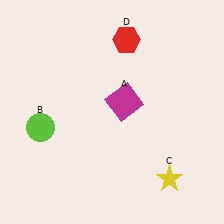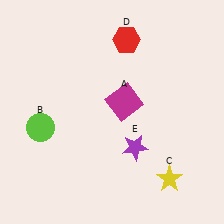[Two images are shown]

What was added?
A purple star (E) was added in Image 2.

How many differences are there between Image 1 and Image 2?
There is 1 difference between the two images.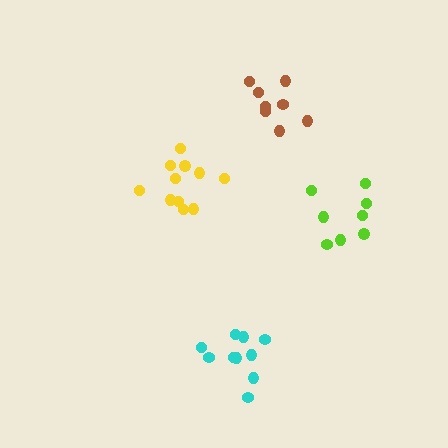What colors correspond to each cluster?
The clusters are colored: brown, yellow, cyan, lime.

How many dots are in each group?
Group 1: 8 dots, Group 2: 11 dots, Group 3: 10 dots, Group 4: 8 dots (37 total).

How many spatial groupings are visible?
There are 4 spatial groupings.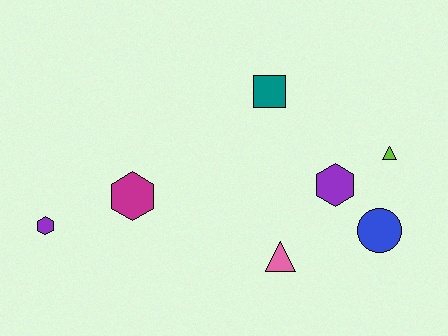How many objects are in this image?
There are 7 objects.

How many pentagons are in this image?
There are no pentagons.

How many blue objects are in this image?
There is 1 blue object.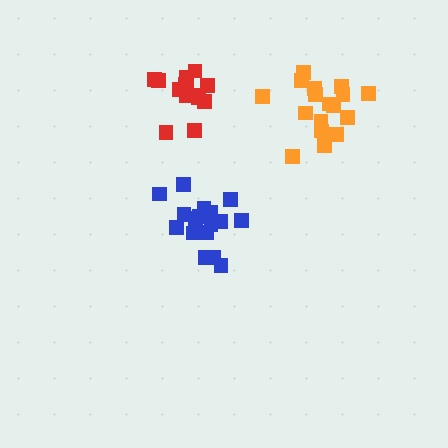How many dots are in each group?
Group 1: 14 dots, Group 2: 17 dots, Group 3: 17 dots (48 total).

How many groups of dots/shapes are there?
There are 3 groups.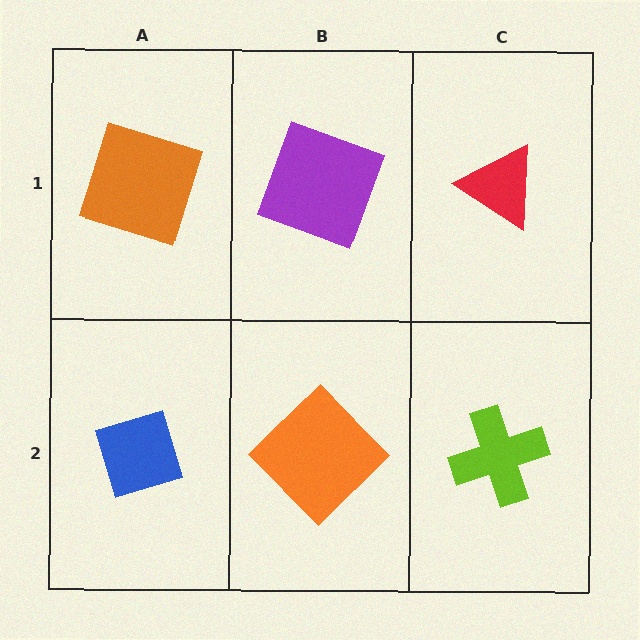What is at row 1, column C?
A red triangle.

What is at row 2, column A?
A blue diamond.